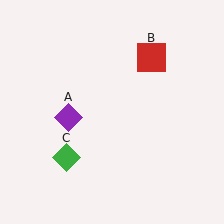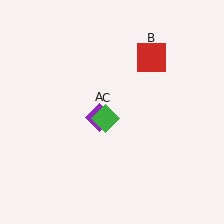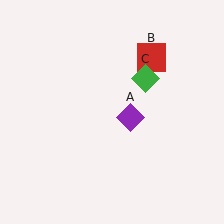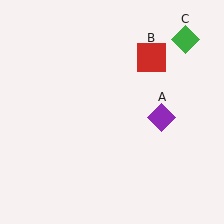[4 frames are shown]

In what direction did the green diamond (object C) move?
The green diamond (object C) moved up and to the right.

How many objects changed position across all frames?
2 objects changed position: purple diamond (object A), green diamond (object C).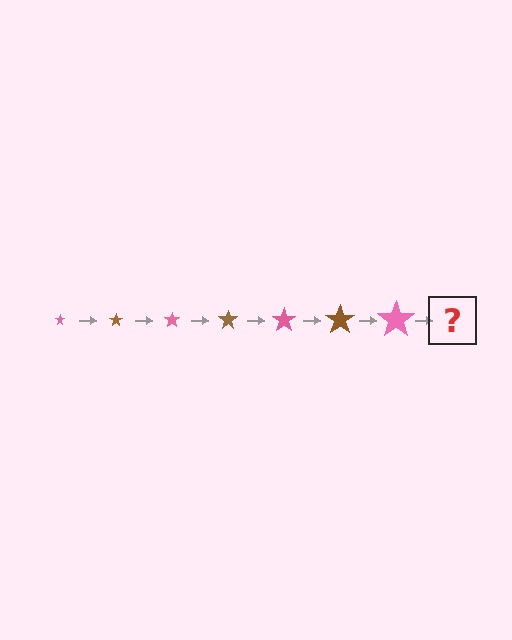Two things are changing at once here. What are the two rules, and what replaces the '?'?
The two rules are that the star grows larger each step and the color cycles through pink and brown. The '?' should be a brown star, larger than the previous one.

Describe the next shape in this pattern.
It should be a brown star, larger than the previous one.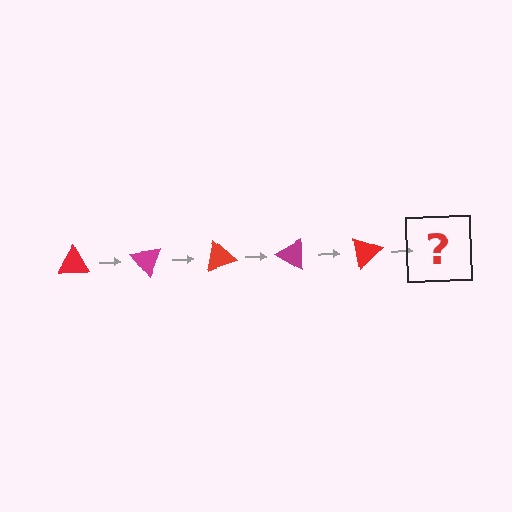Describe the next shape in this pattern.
It should be a magenta triangle, rotated 250 degrees from the start.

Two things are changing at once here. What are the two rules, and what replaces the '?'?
The two rules are that it rotates 50 degrees each step and the color cycles through red and magenta. The '?' should be a magenta triangle, rotated 250 degrees from the start.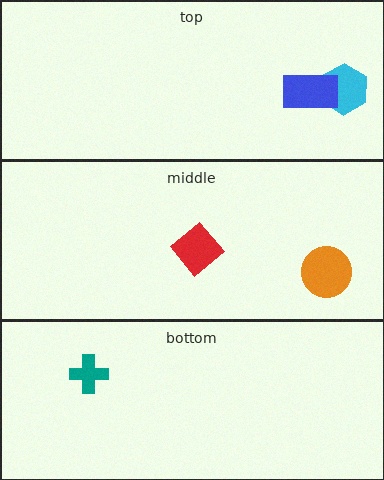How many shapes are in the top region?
2.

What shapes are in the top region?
The cyan hexagon, the blue rectangle.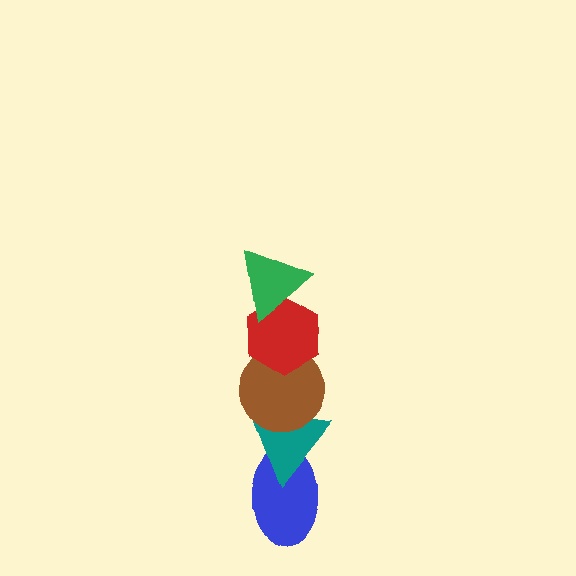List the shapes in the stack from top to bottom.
From top to bottom: the green triangle, the red hexagon, the brown circle, the teal triangle, the blue ellipse.